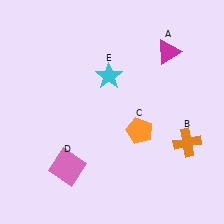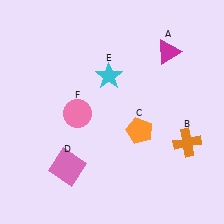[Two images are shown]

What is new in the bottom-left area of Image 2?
A pink circle (F) was added in the bottom-left area of Image 2.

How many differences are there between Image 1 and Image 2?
There is 1 difference between the two images.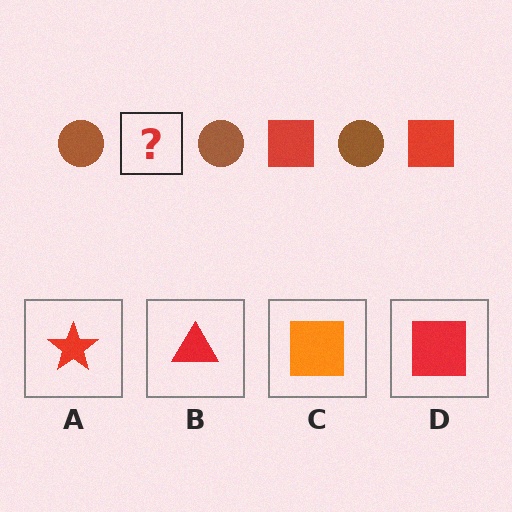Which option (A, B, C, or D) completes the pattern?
D.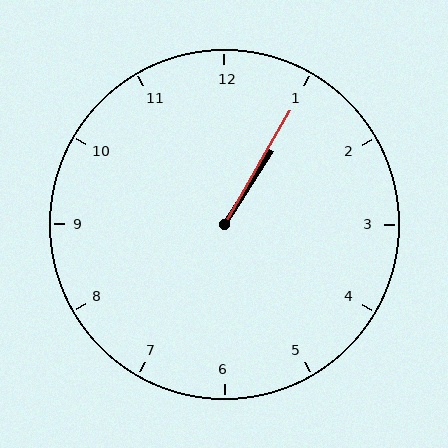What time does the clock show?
1:05.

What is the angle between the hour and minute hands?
Approximately 2 degrees.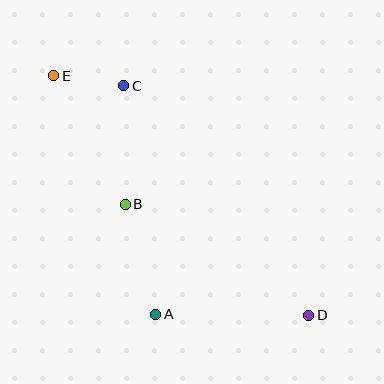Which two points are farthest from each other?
Points D and E are farthest from each other.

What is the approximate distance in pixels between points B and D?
The distance between B and D is approximately 214 pixels.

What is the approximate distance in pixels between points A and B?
The distance between A and B is approximately 114 pixels.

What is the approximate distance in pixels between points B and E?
The distance between B and E is approximately 147 pixels.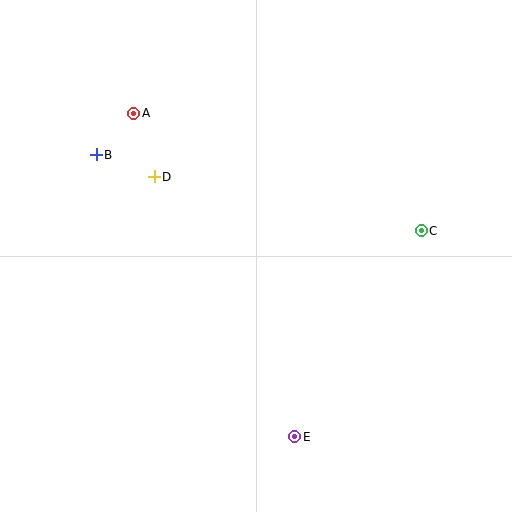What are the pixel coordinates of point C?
Point C is at (421, 231).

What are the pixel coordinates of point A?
Point A is at (134, 113).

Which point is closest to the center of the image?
Point D at (154, 177) is closest to the center.